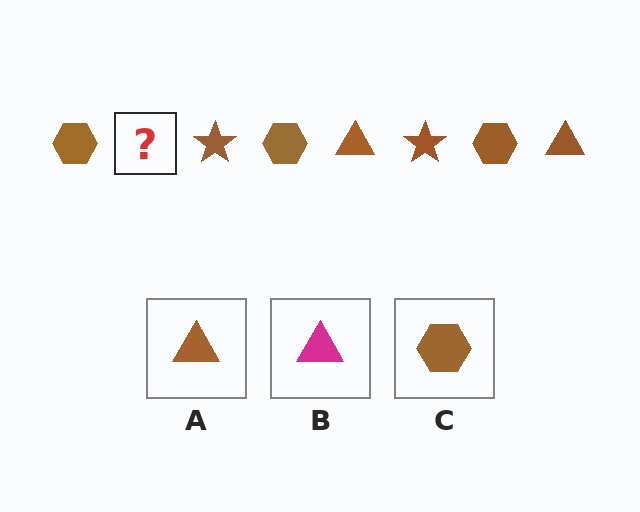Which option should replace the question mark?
Option A.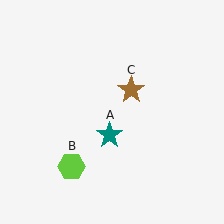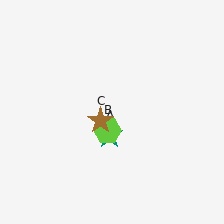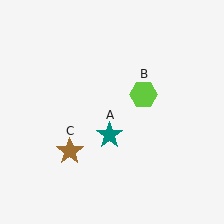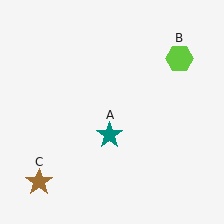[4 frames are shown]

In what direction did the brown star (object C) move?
The brown star (object C) moved down and to the left.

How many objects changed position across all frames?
2 objects changed position: lime hexagon (object B), brown star (object C).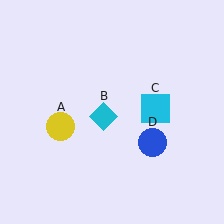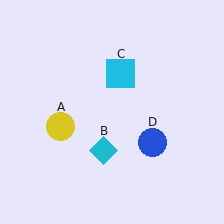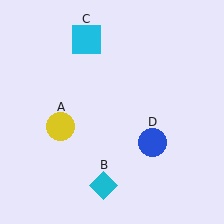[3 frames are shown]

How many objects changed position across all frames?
2 objects changed position: cyan diamond (object B), cyan square (object C).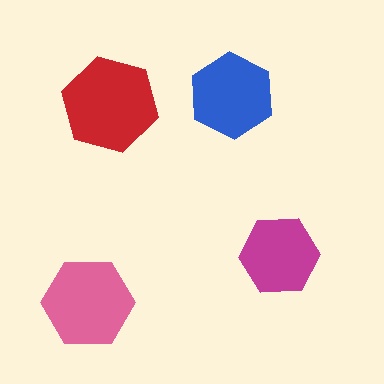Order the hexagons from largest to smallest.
the red one, the pink one, the blue one, the magenta one.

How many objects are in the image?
There are 4 objects in the image.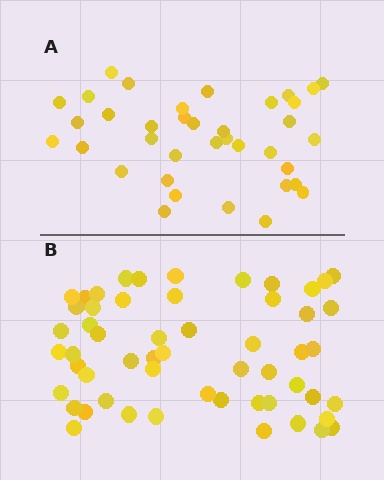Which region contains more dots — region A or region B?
Region B (the bottom region) has more dots.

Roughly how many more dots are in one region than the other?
Region B has approximately 20 more dots than region A.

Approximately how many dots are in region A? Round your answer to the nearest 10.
About 40 dots. (The exact count is 37, which rounds to 40.)